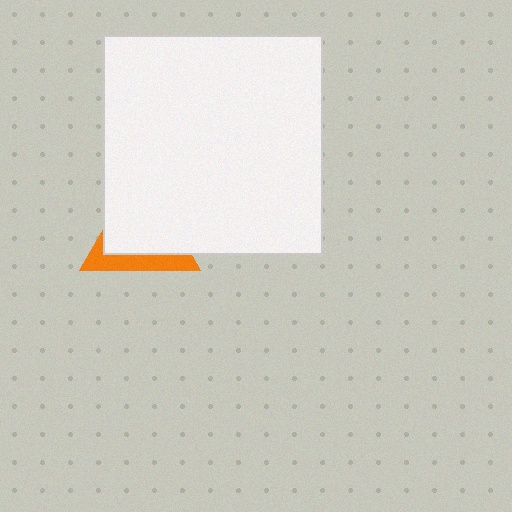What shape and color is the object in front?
The object in front is a white square.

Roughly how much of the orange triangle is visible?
A small part of it is visible (roughly 31%).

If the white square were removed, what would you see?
You would see the complete orange triangle.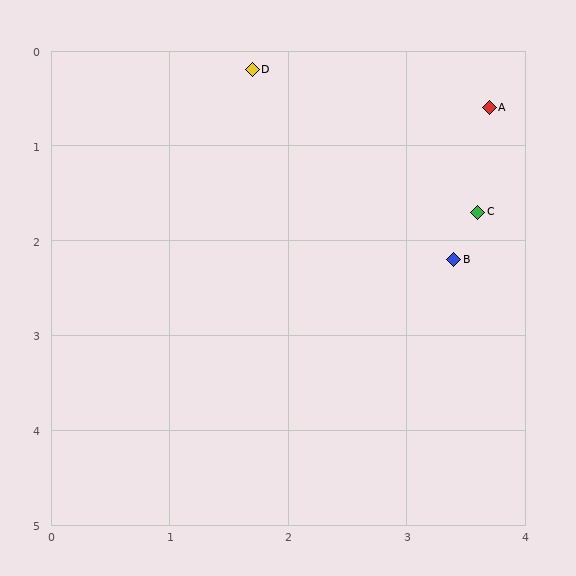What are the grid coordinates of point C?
Point C is at approximately (3.6, 1.7).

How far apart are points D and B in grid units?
Points D and B are about 2.6 grid units apart.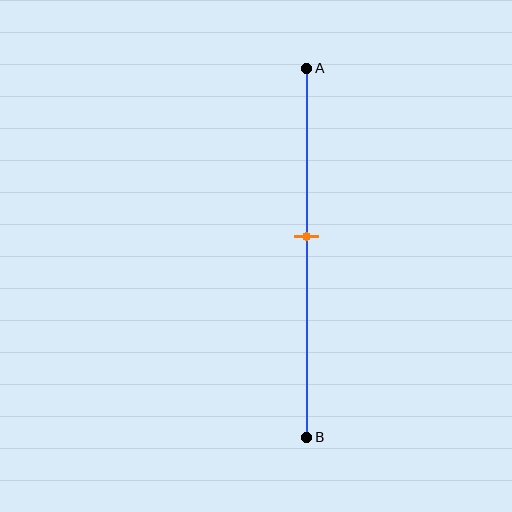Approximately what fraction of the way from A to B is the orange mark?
The orange mark is approximately 45% of the way from A to B.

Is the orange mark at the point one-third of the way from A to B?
No, the mark is at about 45% from A, not at the 33% one-third point.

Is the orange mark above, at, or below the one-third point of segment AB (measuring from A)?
The orange mark is below the one-third point of segment AB.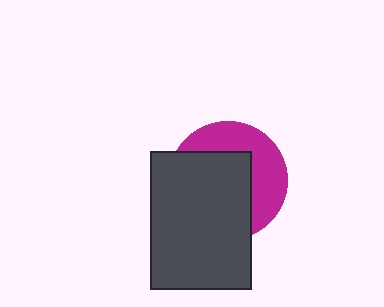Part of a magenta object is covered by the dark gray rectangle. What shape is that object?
It is a circle.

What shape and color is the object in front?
The object in front is a dark gray rectangle.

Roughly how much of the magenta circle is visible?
A small part of it is visible (roughly 42%).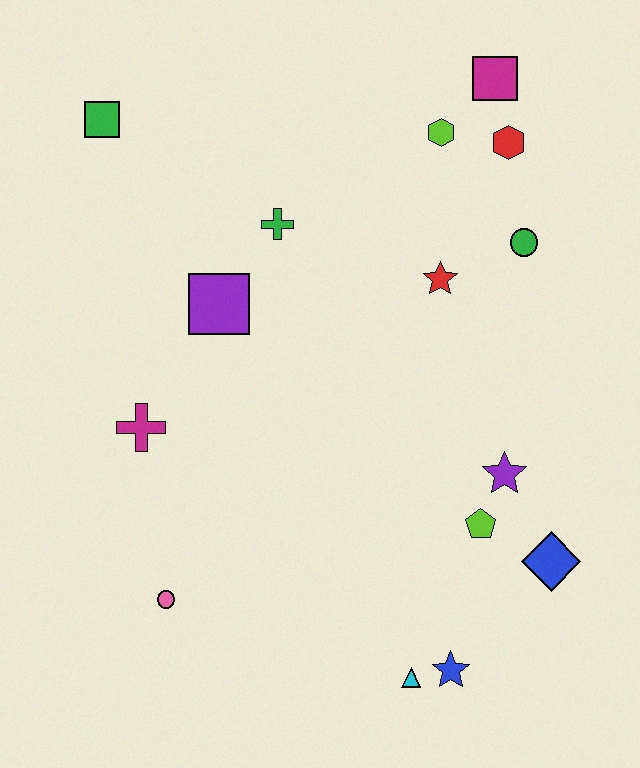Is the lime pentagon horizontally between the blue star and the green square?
No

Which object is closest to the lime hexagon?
The red hexagon is closest to the lime hexagon.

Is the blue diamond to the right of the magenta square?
Yes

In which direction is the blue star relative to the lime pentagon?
The blue star is below the lime pentagon.